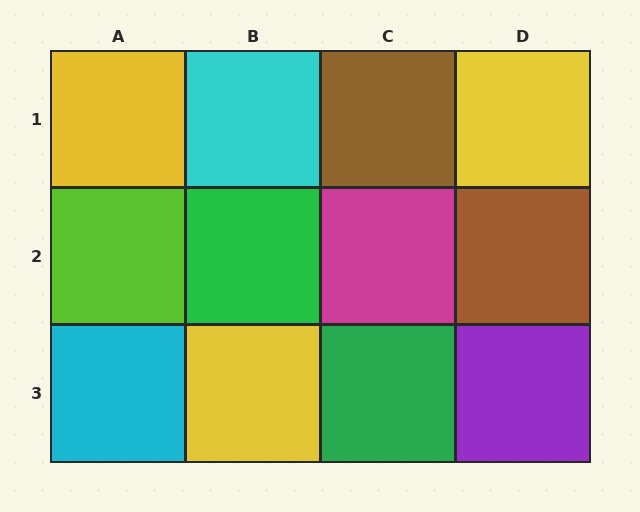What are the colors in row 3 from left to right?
Cyan, yellow, green, purple.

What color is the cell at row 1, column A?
Yellow.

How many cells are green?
2 cells are green.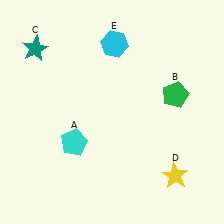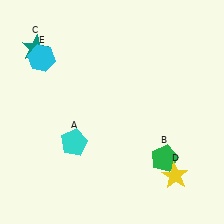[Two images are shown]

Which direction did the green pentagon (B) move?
The green pentagon (B) moved down.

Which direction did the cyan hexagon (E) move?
The cyan hexagon (E) moved left.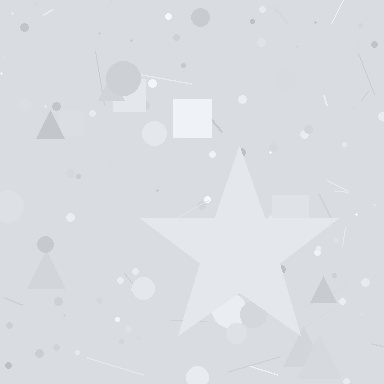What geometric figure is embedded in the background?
A star is embedded in the background.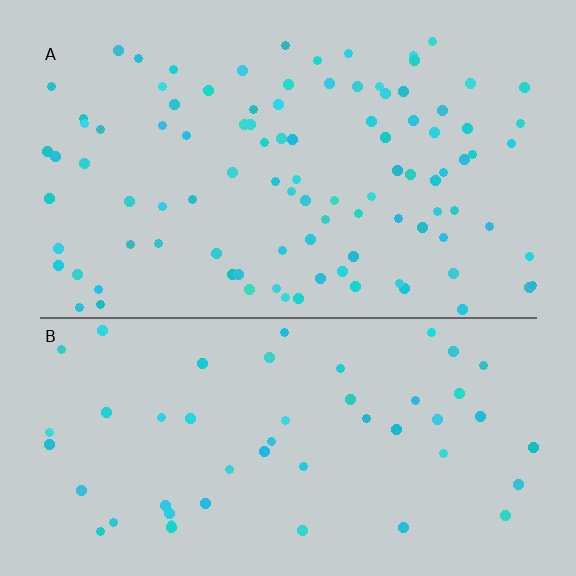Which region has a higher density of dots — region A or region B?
A (the top).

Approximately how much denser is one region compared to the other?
Approximately 1.9× — region A over region B.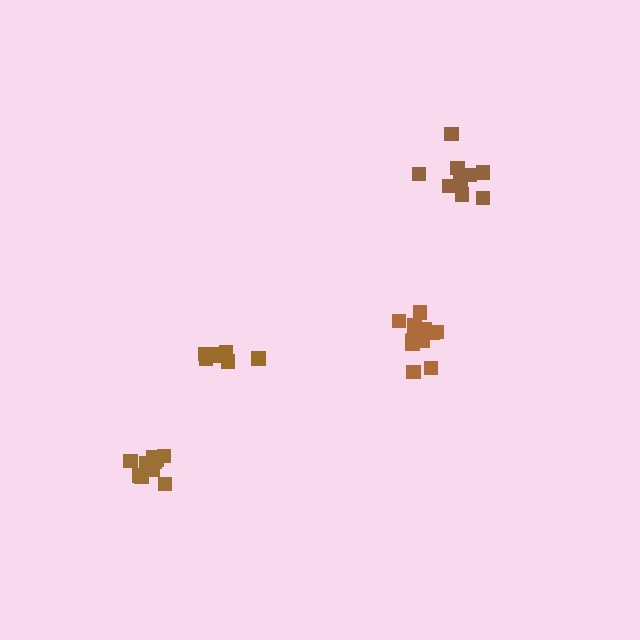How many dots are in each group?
Group 1: 14 dots, Group 2: 9 dots, Group 3: 8 dots, Group 4: 11 dots (42 total).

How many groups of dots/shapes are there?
There are 4 groups.